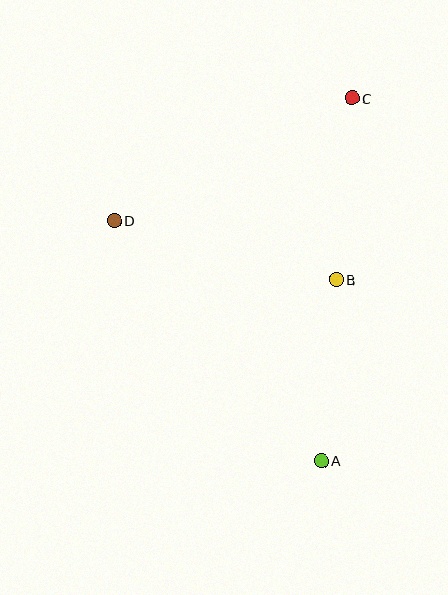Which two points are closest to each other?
Points B and C are closest to each other.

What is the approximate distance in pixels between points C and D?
The distance between C and D is approximately 267 pixels.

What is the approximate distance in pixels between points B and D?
The distance between B and D is approximately 230 pixels.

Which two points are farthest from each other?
Points A and C are farthest from each other.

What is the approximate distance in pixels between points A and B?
The distance between A and B is approximately 182 pixels.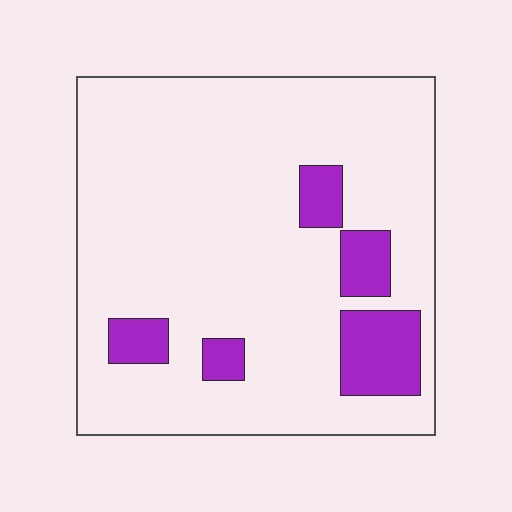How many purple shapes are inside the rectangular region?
5.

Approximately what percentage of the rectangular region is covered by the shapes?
Approximately 15%.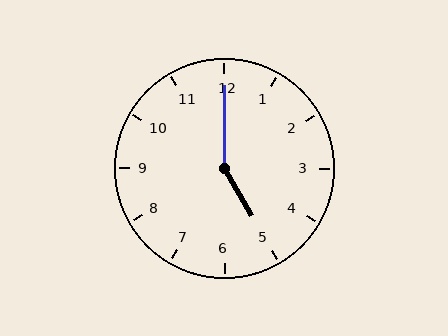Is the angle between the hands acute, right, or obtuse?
It is obtuse.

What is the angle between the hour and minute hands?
Approximately 150 degrees.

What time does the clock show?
5:00.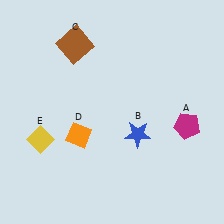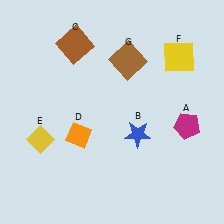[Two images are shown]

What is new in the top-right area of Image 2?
A yellow square (F) was added in the top-right area of Image 2.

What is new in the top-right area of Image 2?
A brown square (G) was added in the top-right area of Image 2.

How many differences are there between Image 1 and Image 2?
There are 2 differences between the two images.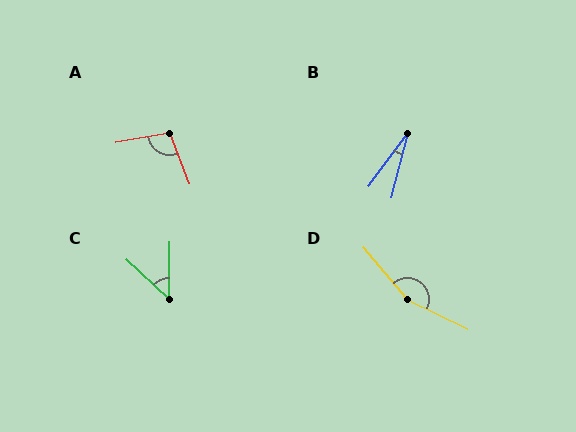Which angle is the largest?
D, at approximately 156 degrees.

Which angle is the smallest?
B, at approximately 22 degrees.